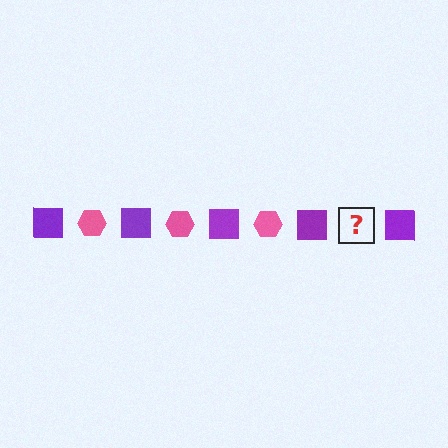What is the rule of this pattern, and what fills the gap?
The rule is that the pattern alternates between purple square and pink hexagon. The gap should be filled with a pink hexagon.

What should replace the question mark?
The question mark should be replaced with a pink hexagon.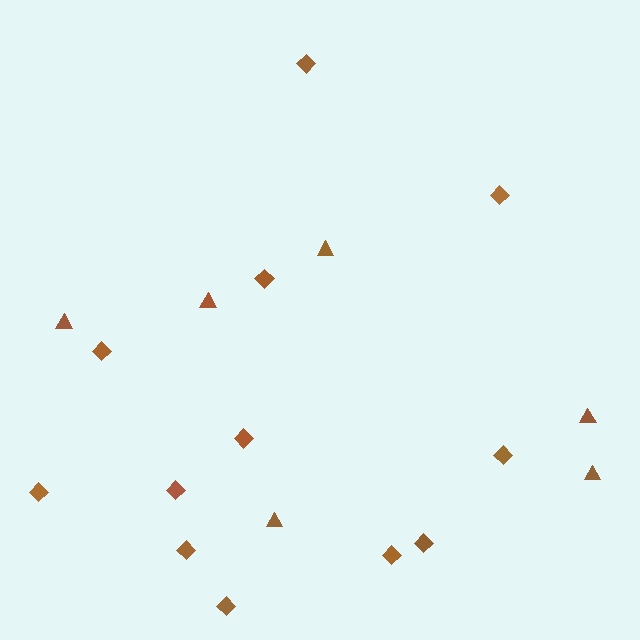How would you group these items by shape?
There are 2 groups: one group of diamonds (12) and one group of triangles (6).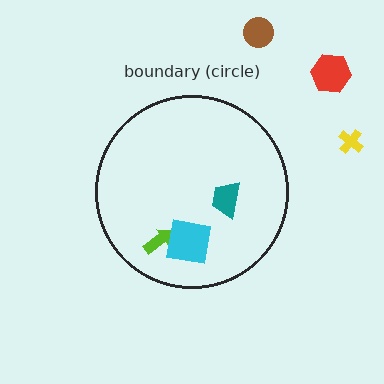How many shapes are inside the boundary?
3 inside, 3 outside.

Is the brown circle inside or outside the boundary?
Outside.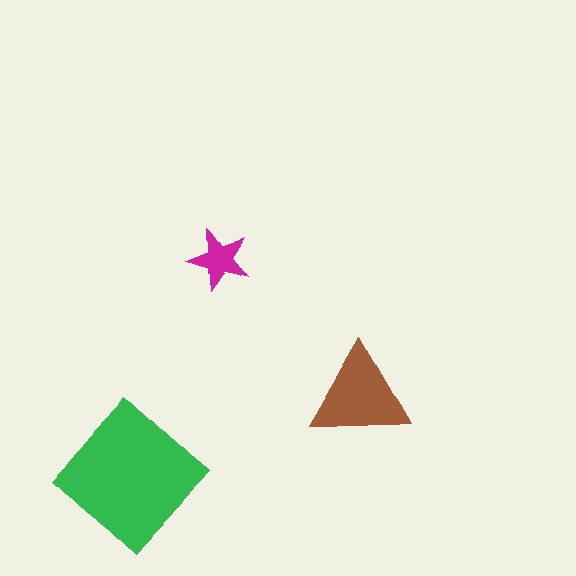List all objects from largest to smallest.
The green diamond, the brown triangle, the magenta star.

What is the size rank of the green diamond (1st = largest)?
1st.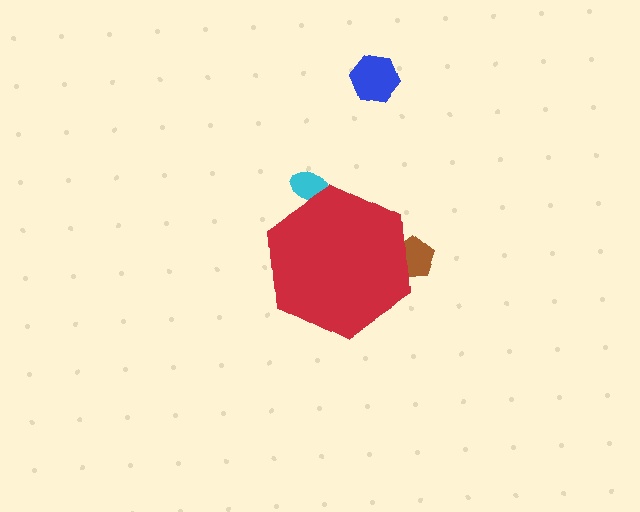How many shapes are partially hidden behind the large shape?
2 shapes are partially hidden.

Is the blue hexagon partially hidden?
No, the blue hexagon is fully visible.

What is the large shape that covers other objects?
A red hexagon.